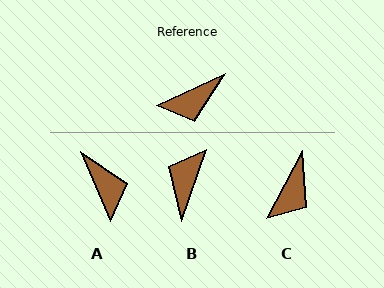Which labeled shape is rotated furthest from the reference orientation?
B, about 134 degrees away.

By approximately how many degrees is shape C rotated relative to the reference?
Approximately 37 degrees counter-clockwise.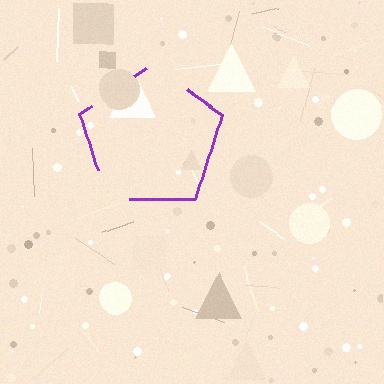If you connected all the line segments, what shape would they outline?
They would outline a pentagon.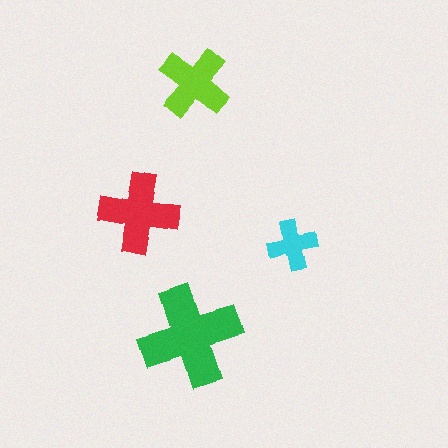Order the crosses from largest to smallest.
the green one, the red one, the lime one, the cyan one.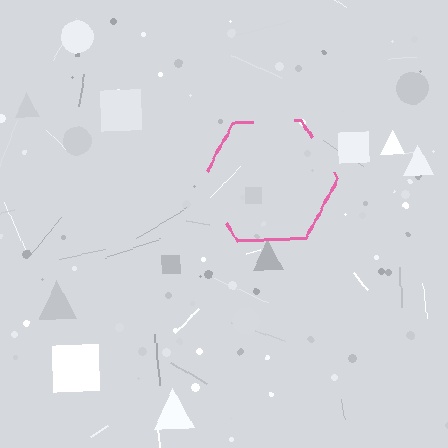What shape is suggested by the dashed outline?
The dashed outline suggests a hexagon.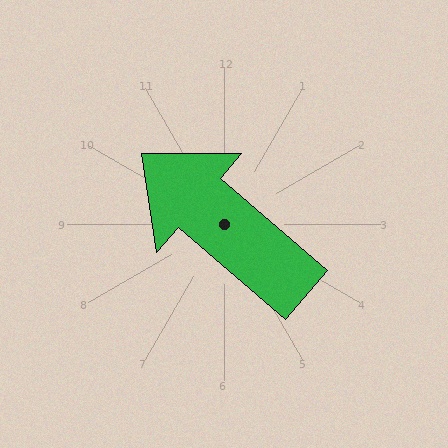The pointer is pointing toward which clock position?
Roughly 10 o'clock.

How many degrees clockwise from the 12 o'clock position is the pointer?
Approximately 311 degrees.